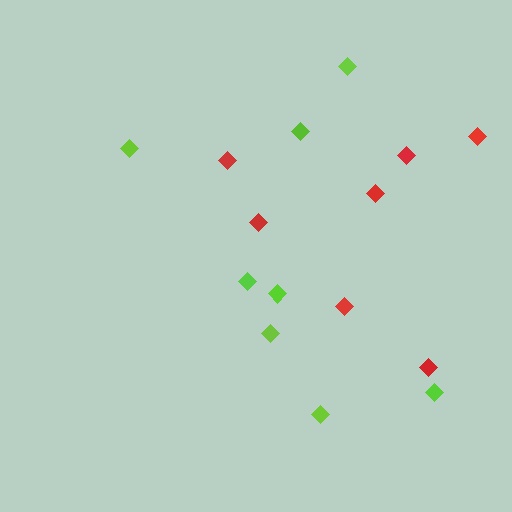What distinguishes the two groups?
There are 2 groups: one group of lime diamonds (8) and one group of red diamonds (7).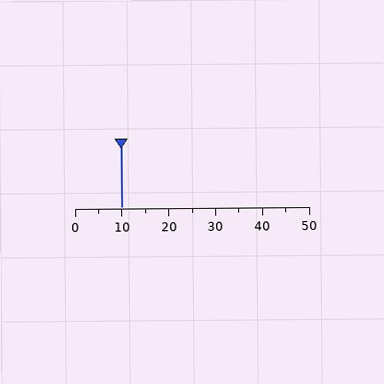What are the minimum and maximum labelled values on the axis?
The axis runs from 0 to 50.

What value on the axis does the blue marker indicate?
The marker indicates approximately 10.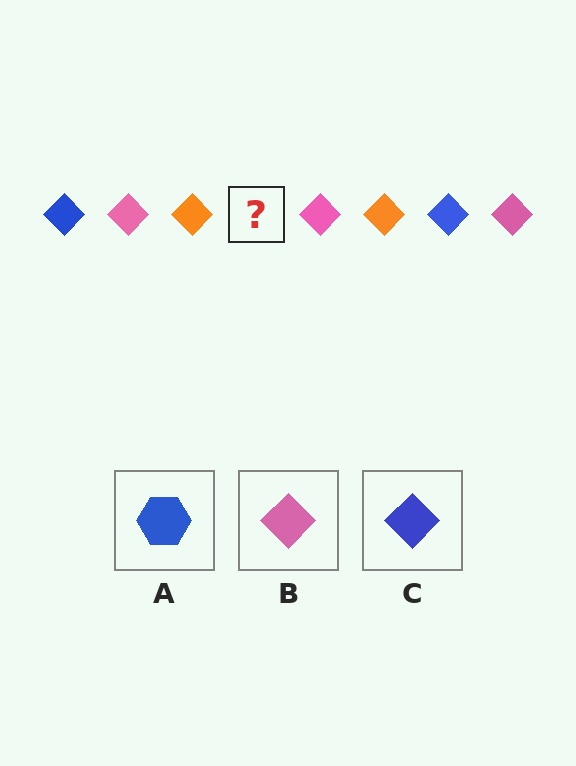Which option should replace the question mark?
Option C.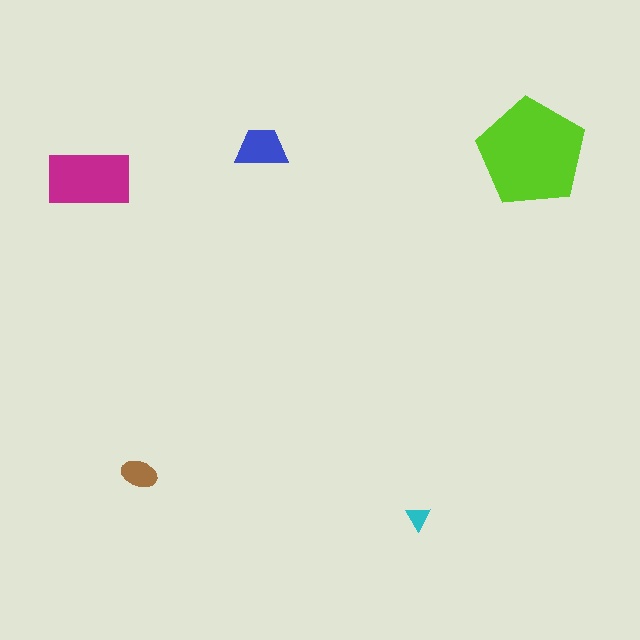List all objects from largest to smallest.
The lime pentagon, the magenta rectangle, the blue trapezoid, the brown ellipse, the cyan triangle.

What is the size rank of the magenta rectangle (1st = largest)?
2nd.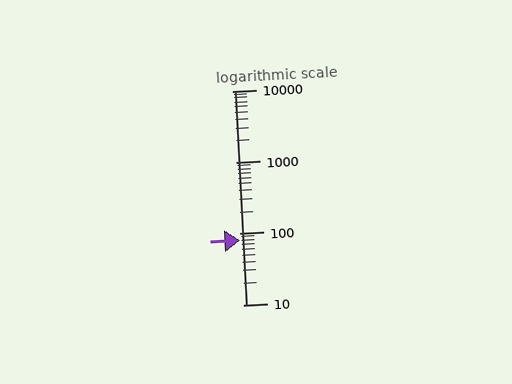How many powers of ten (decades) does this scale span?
The scale spans 3 decades, from 10 to 10000.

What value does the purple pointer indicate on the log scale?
The pointer indicates approximately 81.